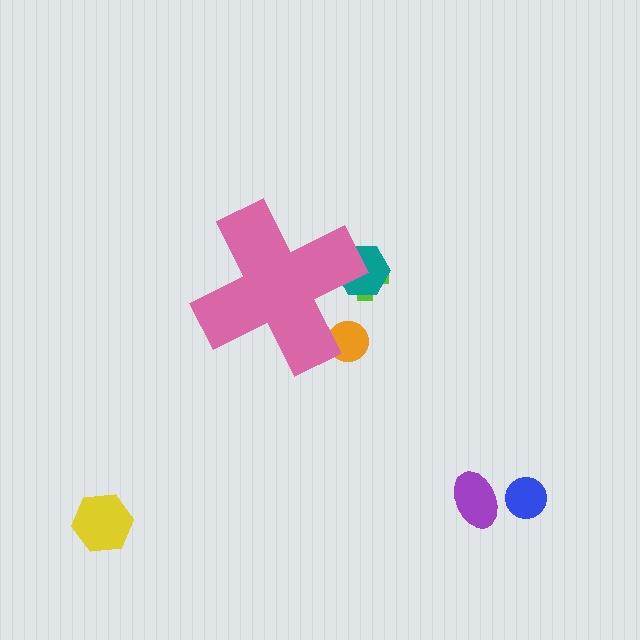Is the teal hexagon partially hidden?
Yes, the teal hexagon is partially hidden behind the pink cross.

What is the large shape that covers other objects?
A pink cross.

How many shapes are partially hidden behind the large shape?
3 shapes are partially hidden.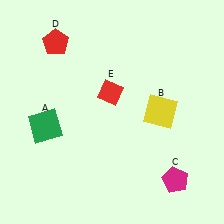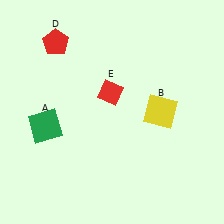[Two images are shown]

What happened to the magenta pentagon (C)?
The magenta pentagon (C) was removed in Image 2. It was in the bottom-right area of Image 1.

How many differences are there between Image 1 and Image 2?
There is 1 difference between the two images.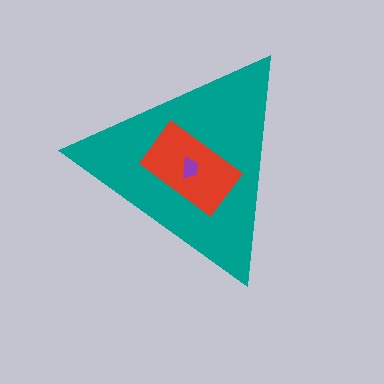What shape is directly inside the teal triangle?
The red rectangle.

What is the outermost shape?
The teal triangle.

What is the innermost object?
The purple trapezoid.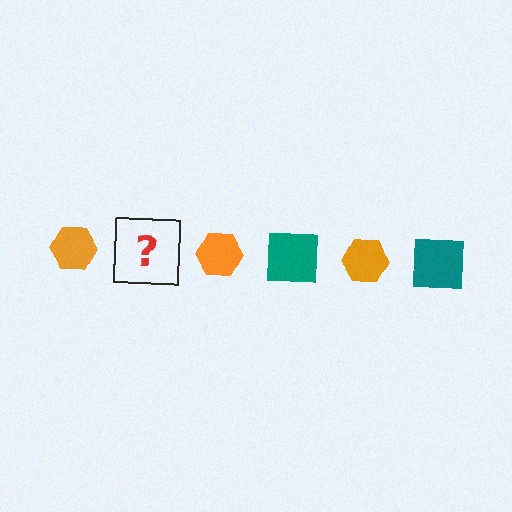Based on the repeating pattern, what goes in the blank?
The blank should be a teal square.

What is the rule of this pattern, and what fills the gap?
The rule is that the pattern alternates between orange hexagon and teal square. The gap should be filled with a teal square.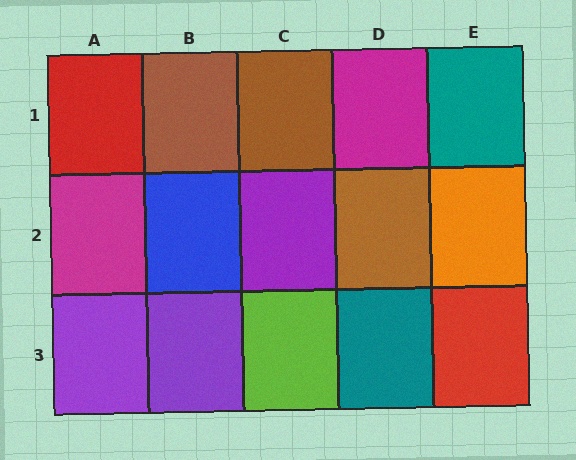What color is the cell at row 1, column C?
Brown.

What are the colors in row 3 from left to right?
Purple, purple, lime, teal, red.